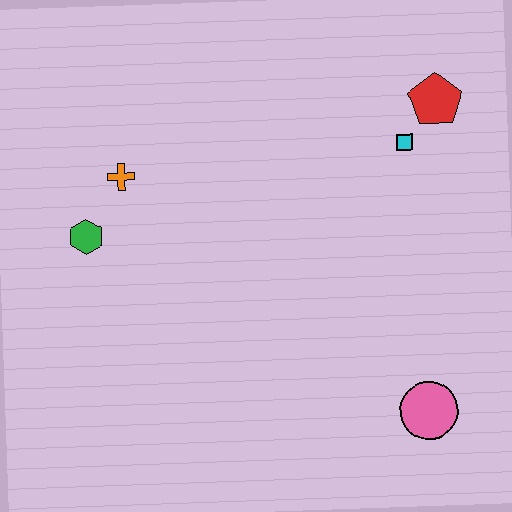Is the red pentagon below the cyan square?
No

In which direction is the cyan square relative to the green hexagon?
The cyan square is to the right of the green hexagon.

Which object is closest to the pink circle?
The cyan square is closest to the pink circle.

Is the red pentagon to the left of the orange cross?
No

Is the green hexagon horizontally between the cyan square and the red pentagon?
No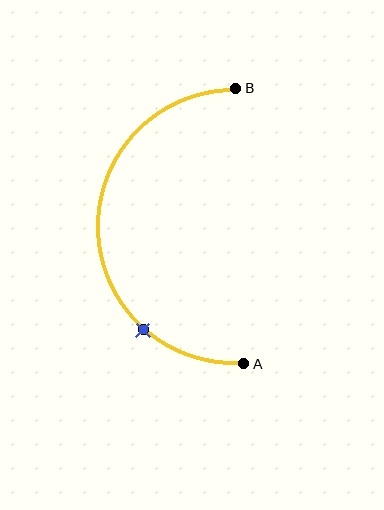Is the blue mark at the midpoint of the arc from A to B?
No. The blue mark lies on the arc but is closer to endpoint A. The arc midpoint would be at the point on the curve equidistant along the arc from both A and B.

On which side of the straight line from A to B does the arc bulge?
The arc bulges to the left of the straight line connecting A and B.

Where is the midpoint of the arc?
The arc midpoint is the point on the curve farthest from the straight line joining A and B. It sits to the left of that line.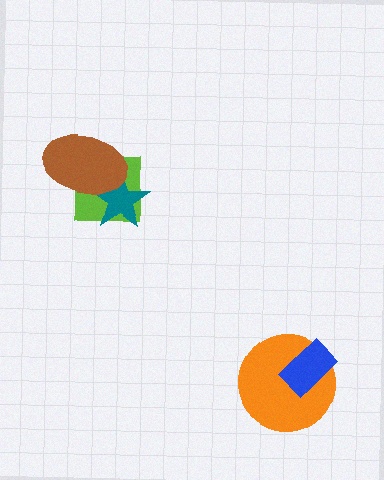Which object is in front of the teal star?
The brown ellipse is in front of the teal star.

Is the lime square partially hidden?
Yes, it is partially covered by another shape.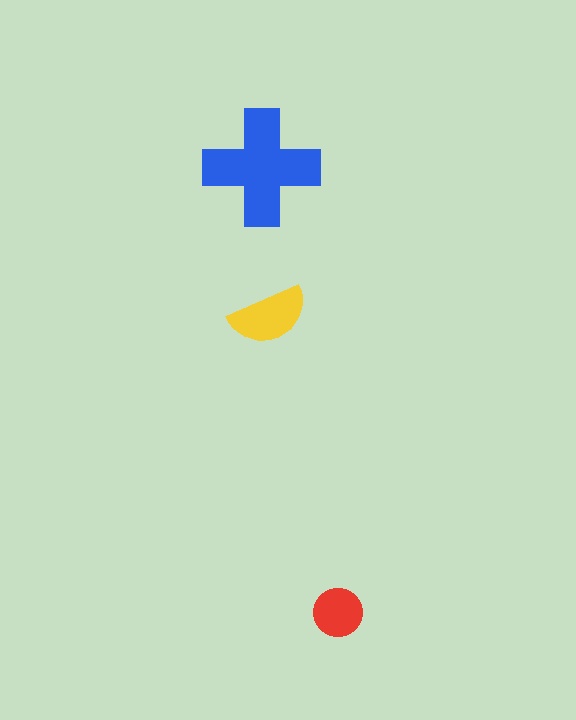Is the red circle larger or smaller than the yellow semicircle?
Smaller.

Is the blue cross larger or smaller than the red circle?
Larger.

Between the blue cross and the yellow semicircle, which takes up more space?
The blue cross.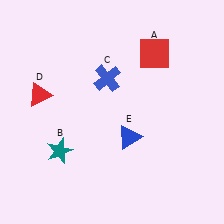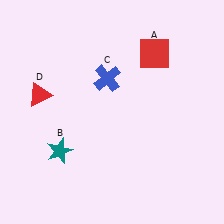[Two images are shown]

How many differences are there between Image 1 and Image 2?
There is 1 difference between the two images.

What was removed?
The blue triangle (E) was removed in Image 2.